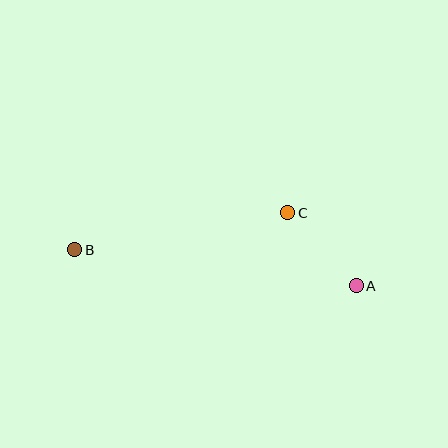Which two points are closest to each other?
Points A and C are closest to each other.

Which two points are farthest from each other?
Points A and B are farthest from each other.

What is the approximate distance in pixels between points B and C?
The distance between B and C is approximately 216 pixels.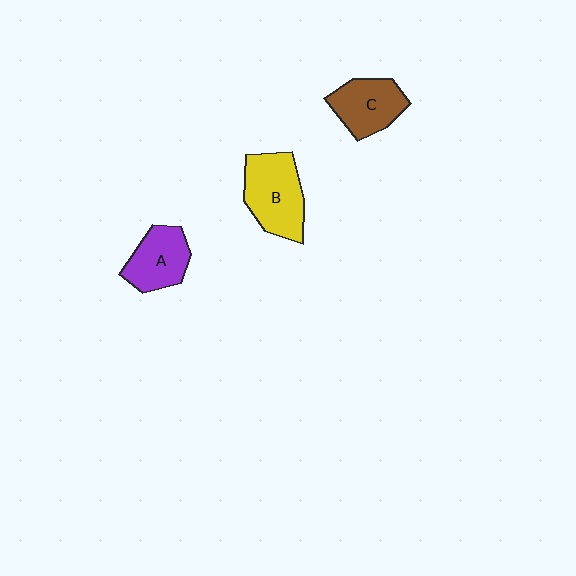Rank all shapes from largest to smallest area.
From largest to smallest: B (yellow), C (brown), A (purple).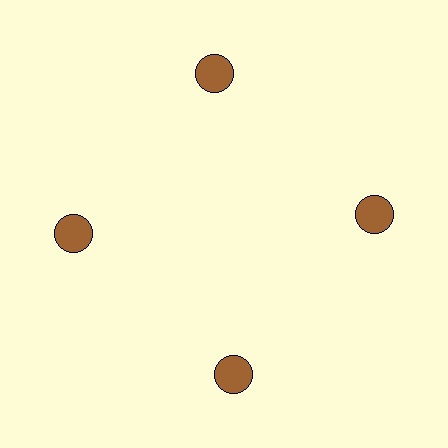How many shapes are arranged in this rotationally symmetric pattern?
There are 4 shapes, arranged in 4 groups of 1.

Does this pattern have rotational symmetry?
Yes, this pattern has 4-fold rotational symmetry. It looks the same after rotating 90 degrees around the center.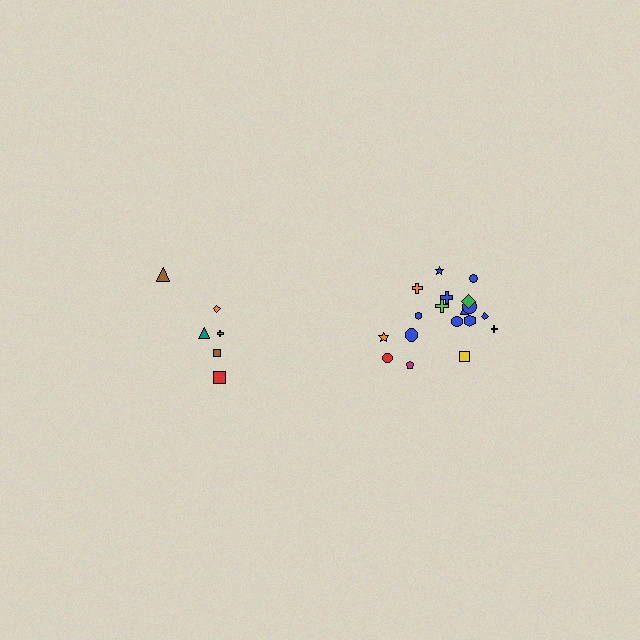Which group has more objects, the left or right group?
The right group.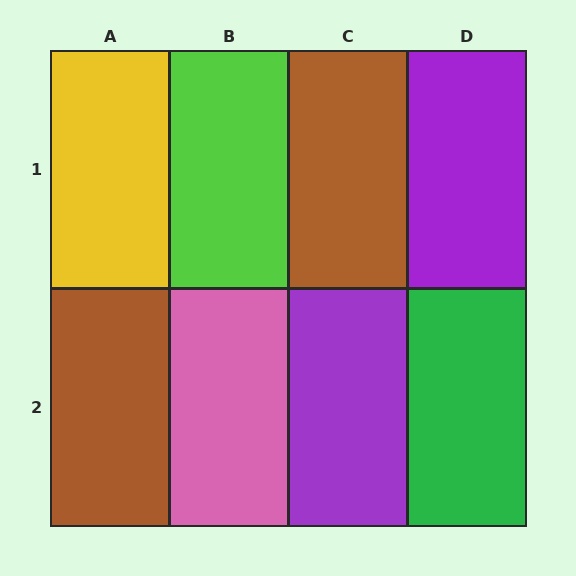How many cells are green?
1 cell is green.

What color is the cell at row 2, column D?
Green.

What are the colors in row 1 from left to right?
Yellow, lime, brown, purple.